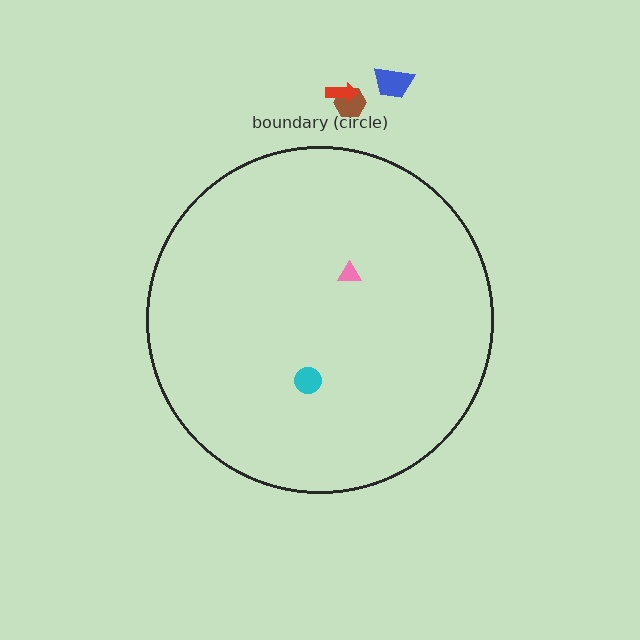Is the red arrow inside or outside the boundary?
Outside.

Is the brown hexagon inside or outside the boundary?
Outside.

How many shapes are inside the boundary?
2 inside, 3 outside.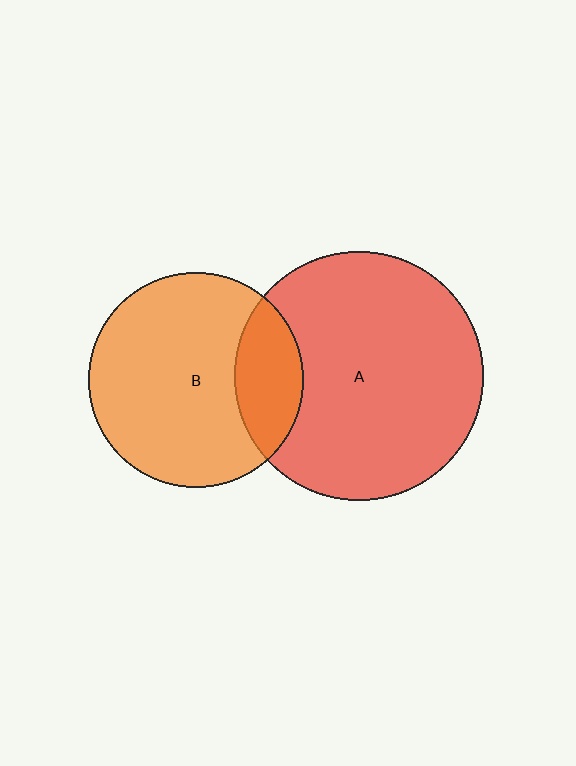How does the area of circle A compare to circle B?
Approximately 1.3 times.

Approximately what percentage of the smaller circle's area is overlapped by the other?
Approximately 20%.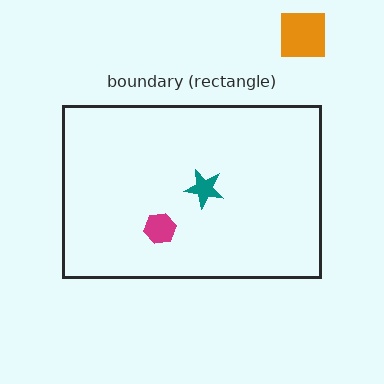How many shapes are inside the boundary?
2 inside, 1 outside.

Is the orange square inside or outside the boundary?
Outside.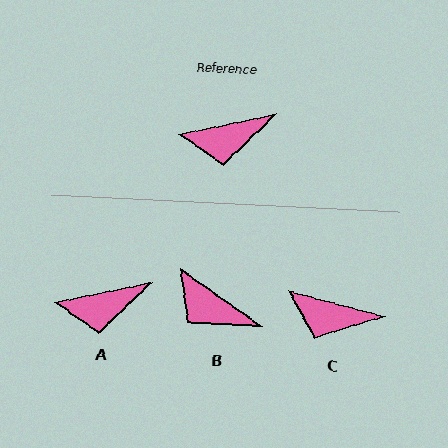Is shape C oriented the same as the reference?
No, it is off by about 27 degrees.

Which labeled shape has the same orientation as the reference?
A.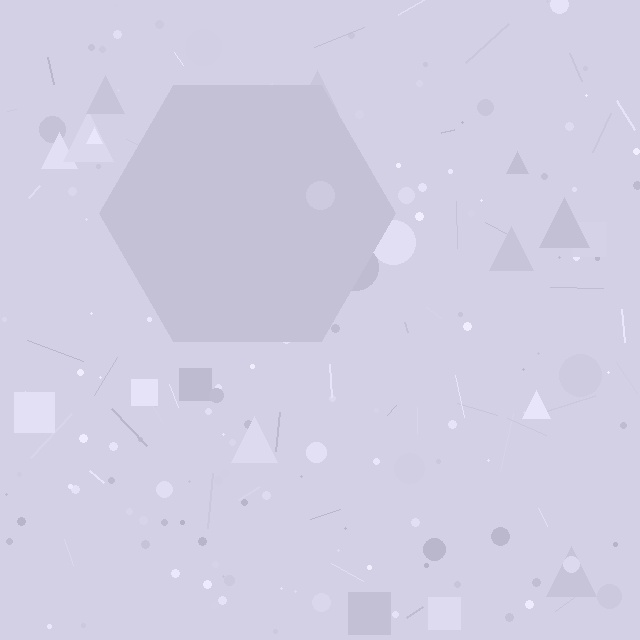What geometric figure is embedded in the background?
A hexagon is embedded in the background.